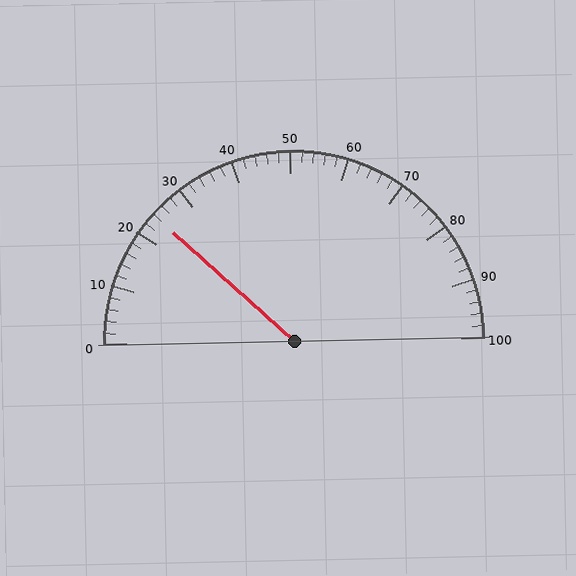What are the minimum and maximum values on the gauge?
The gauge ranges from 0 to 100.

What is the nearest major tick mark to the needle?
The nearest major tick mark is 20.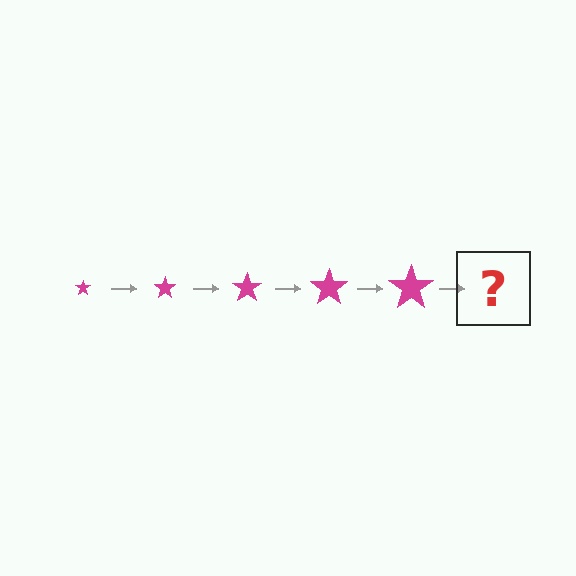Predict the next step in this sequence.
The next step is a magenta star, larger than the previous one.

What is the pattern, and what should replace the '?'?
The pattern is that the star gets progressively larger each step. The '?' should be a magenta star, larger than the previous one.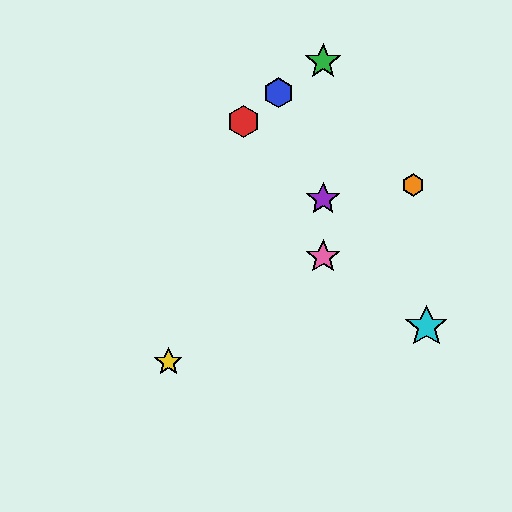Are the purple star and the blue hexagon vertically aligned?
No, the purple star is at x≈323 and the blue hexagon is at x≈279.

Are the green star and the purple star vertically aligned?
Yes, both are at x≈323.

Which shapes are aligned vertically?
The green star, the purple star, the pink star are aligned vertically.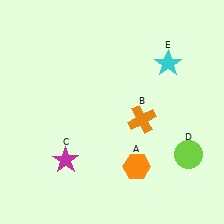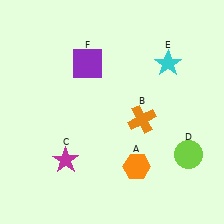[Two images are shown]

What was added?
A purple square (F) was added in Image 2.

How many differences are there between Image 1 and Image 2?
There is 1 difference between the two images.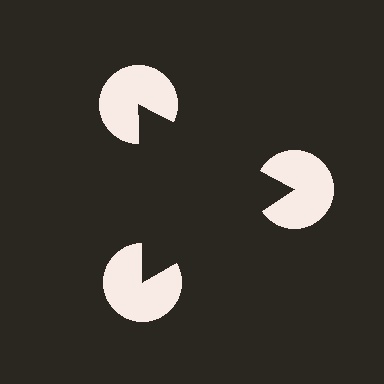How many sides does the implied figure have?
3 sides.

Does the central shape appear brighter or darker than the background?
It typically appears slightly darker than the background, even though no actual brightness change is drawn.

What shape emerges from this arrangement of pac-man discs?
An illusory triangle — its edges are inferred from the aligned wedge cuts in the pac-man discs, not physically drawn.